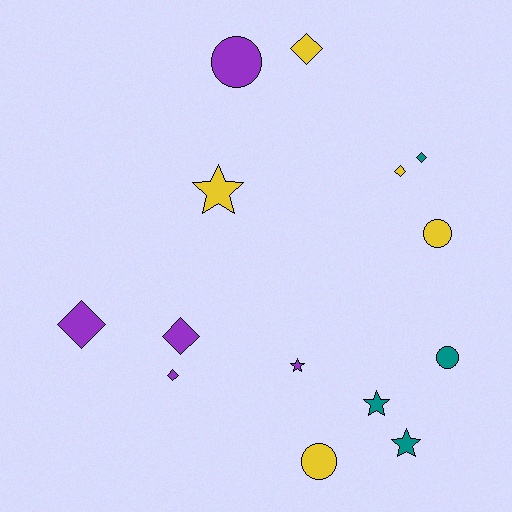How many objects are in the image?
There are 14 objects.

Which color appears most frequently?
Yellow, with 5 objects.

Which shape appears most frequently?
Diamond, with 6 objects.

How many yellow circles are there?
There are 2 yellow circles.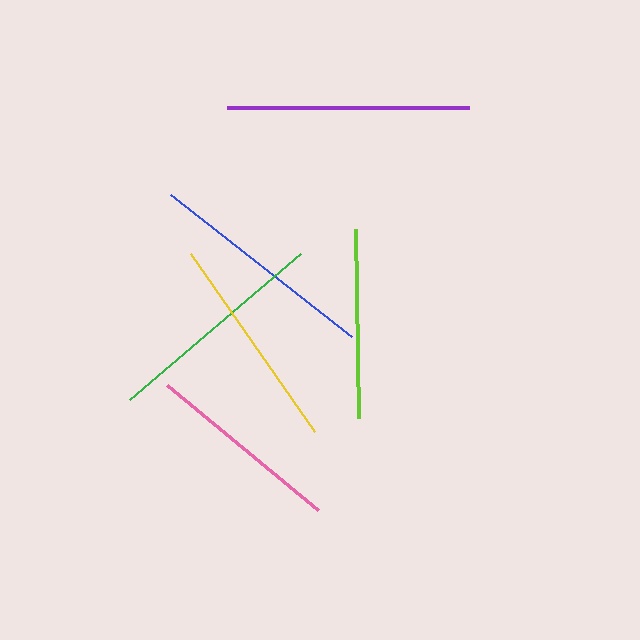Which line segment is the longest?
The purple line is the longest at approximately 242 pixels.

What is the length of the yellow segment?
The yellow segment is approximately 217 pixels long.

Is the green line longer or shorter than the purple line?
The purple line is longer than the green line.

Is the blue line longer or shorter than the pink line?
The blue line is longer than the pink line.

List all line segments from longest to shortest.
From longest to shortest: purple, blue, green, yellow, pink, lime.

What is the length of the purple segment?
The purple segment is approximately 242 pixels long.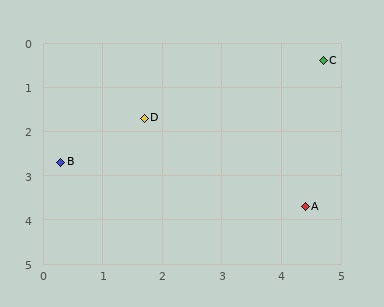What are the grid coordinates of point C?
Point C is at approximately (4.7, 0.4).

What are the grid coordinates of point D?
Point D is at approximately (1.7, 1.7).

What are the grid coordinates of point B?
Point B is at approximately (0.3, 2.7).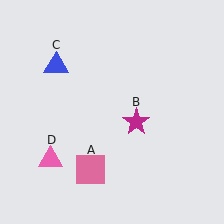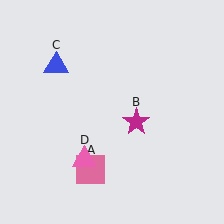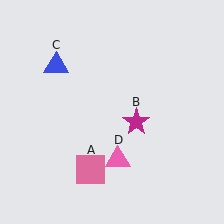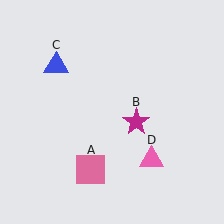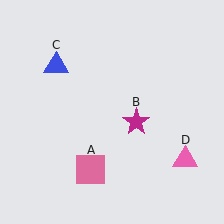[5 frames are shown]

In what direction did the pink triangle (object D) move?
The pink triangle (object D) moved right.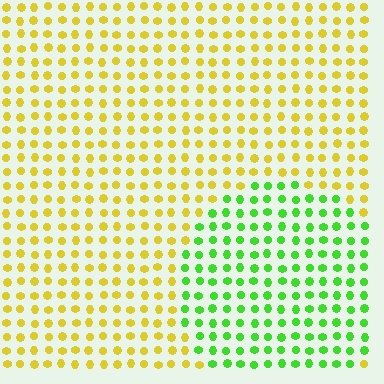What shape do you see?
I see a circle.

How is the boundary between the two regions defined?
The boundary is defined purely by a slight shift in hue (about 60 degrees). Spacing, size, and orientation are identical on both sides.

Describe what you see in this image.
The image is filled with small yellow elements in a uniform arrangement. A circle-shaped region is visible where the elements are tinted to a slightly different hue, forming a subtle color boundary.